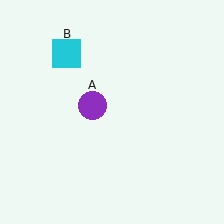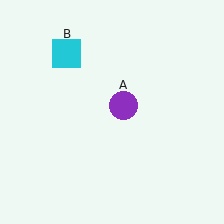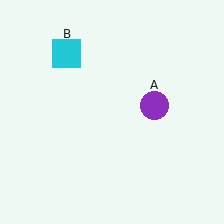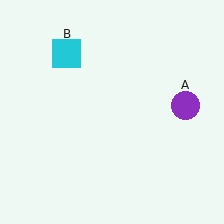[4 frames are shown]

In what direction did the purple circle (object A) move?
The purple circle (object A) moved right.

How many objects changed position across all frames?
1 object changed position: purple circle (object A).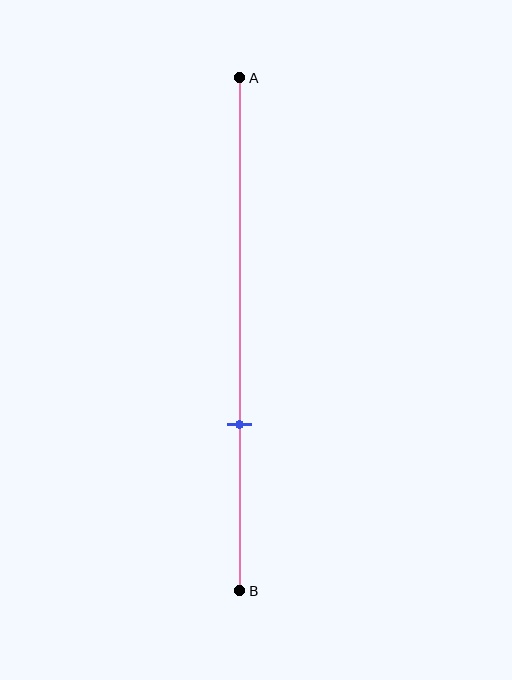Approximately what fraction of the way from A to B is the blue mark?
The blue mark is approximately 70% of the way from A to B.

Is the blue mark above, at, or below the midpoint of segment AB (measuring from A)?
The blue mark is below the midpoint of segment AB.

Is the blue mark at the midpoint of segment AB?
No, the mark is at about 70% from A, not at the 50% midpoint.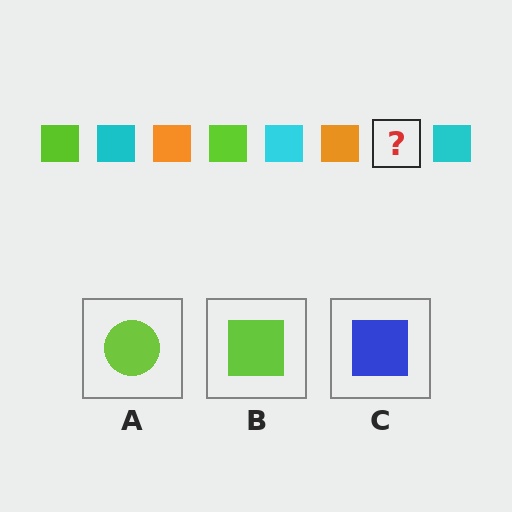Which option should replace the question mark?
Option B.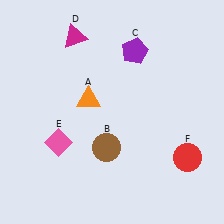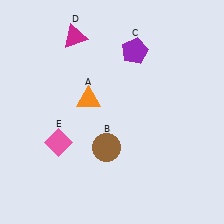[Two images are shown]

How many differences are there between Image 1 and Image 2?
There is 1 difference between the two images.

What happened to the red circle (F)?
The red circle (F) was removed in Image 2. It was in the bottom-right area of Image 1.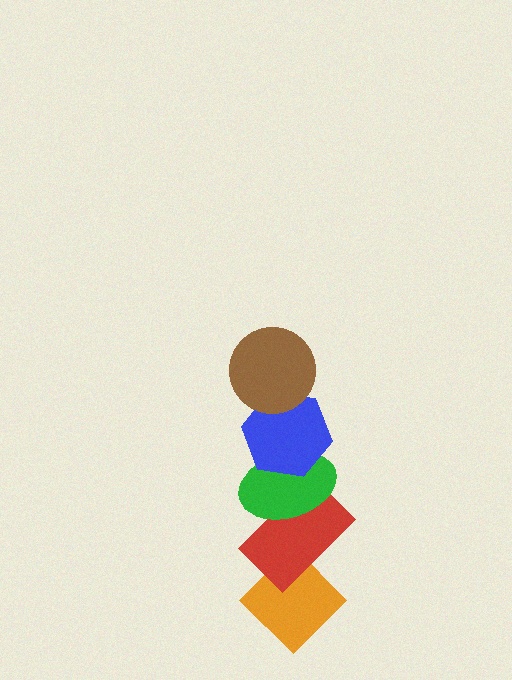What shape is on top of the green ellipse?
The blue hexagon is on top of the green ellipse.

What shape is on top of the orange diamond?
The red rectangle is on top of the orange diamond.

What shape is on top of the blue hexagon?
The brown circle is on top of the blue hexagon.